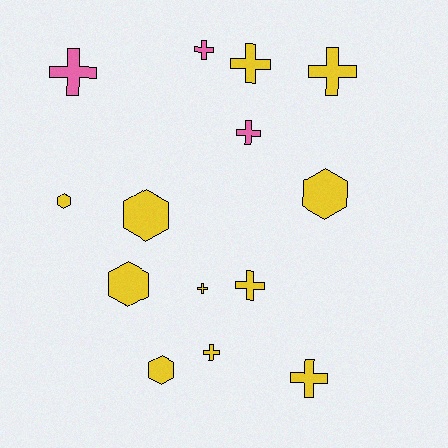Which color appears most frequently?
Yellow, with 11 objects.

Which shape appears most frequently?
Cross, with 9 objects.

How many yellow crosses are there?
There are 6 yellow crosses.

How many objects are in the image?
There are 14 objects.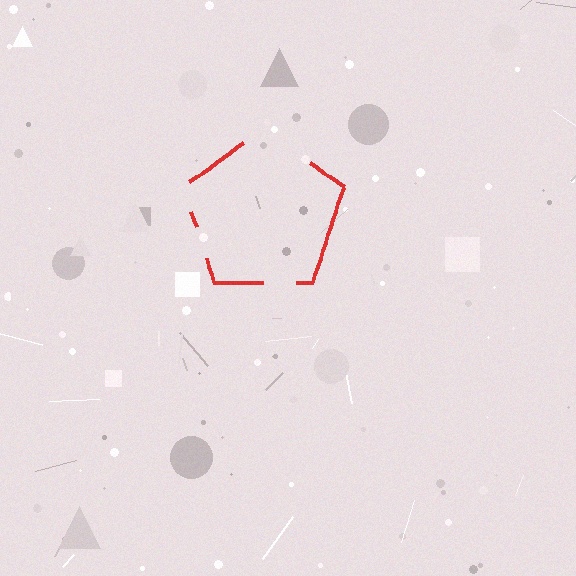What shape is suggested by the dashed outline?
The dashed outline suggests a pentagon.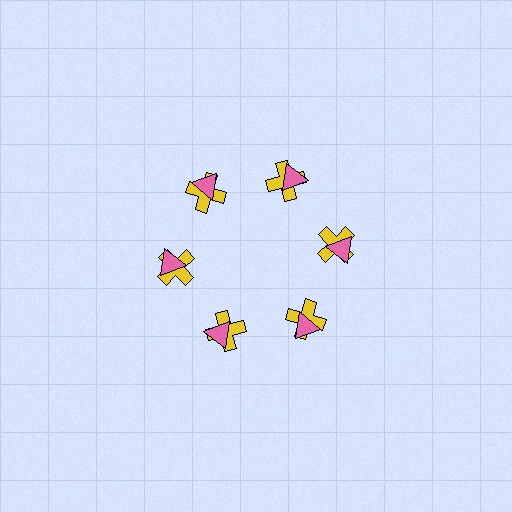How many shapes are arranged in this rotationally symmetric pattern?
There are 12 shapes, arranged in 6 groups of 2.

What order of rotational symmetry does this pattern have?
This pattern has 6-fold rotational symmetry.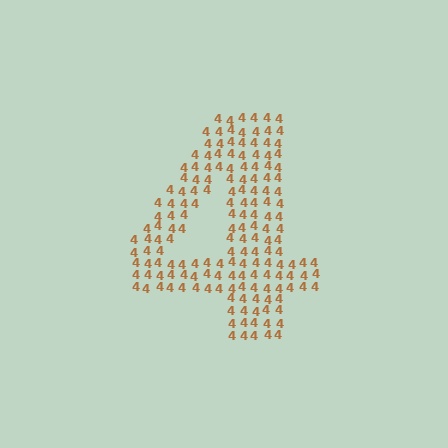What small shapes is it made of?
It is made of small digit 4's.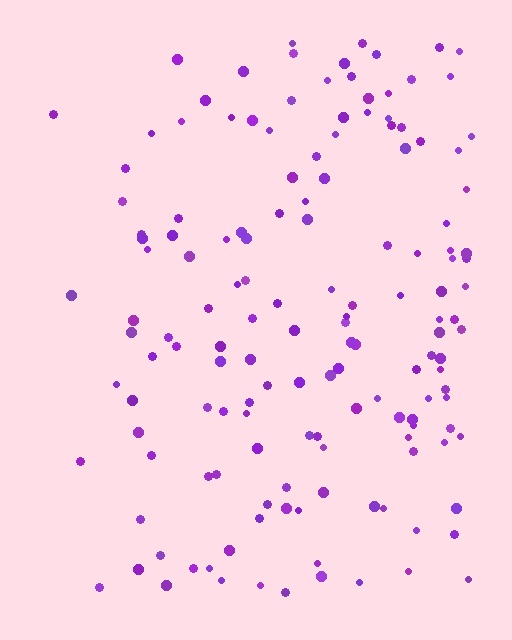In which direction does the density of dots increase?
From left to right, with the right side densest.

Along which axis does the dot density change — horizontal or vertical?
Horizontal.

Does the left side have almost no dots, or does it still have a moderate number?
Still a moderate number, just noticeably fewer than the right.